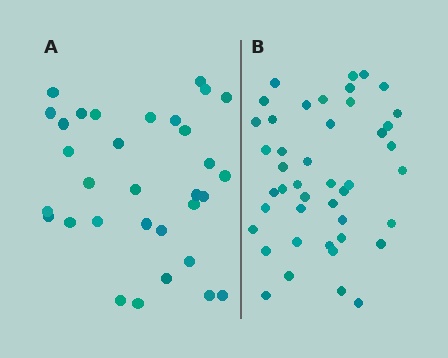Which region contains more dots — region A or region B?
Region B (the right region) has more dots.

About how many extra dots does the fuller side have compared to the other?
Region B has roughly 12 or so more dots than region A.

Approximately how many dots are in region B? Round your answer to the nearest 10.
About 40 dots. (The exact count is 44, which rounds to 40.)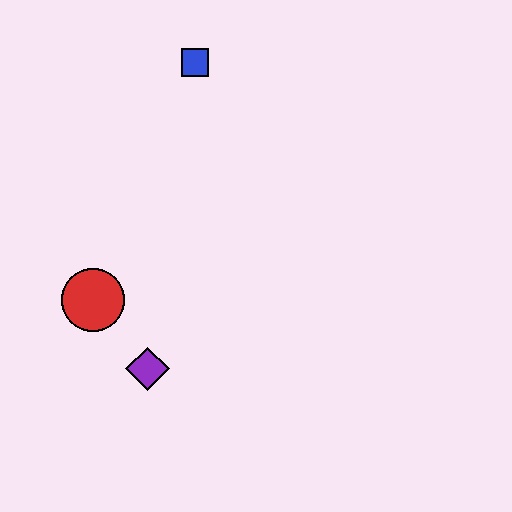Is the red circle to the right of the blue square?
No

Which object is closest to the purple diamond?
The red circle is closest to the purple diamond.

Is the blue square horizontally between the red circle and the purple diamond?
No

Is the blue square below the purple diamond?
No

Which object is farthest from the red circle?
The blue square is farthest from the red circle.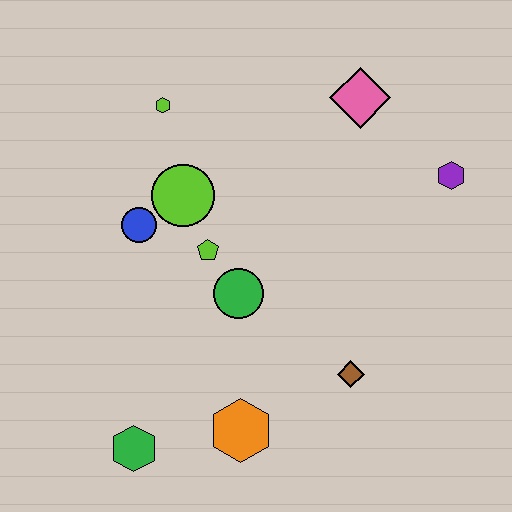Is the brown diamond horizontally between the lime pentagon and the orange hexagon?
No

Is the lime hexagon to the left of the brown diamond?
Yes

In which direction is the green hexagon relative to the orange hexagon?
The green hexagon is to the left of the orange hexagon.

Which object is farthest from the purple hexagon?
The green hexagon is farthest from the purple hexagon.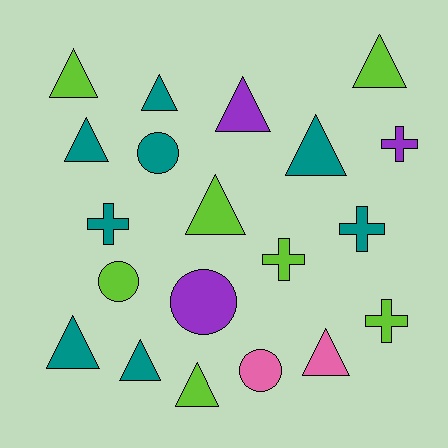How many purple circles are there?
There is 1 purple circle.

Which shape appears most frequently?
Triangle, with 11 objects.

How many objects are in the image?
There are 20 objects.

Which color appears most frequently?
Teal, with 8 objects.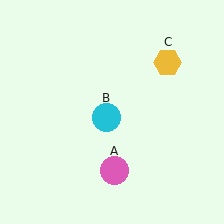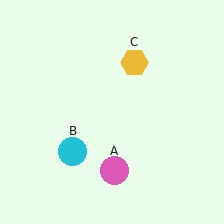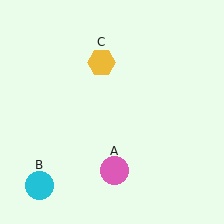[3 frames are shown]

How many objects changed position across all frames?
2 objects changed position: cyan circle (object B), yellow hexagon (object C).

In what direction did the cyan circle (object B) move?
The cyan circle (object B) moved down and to the left.